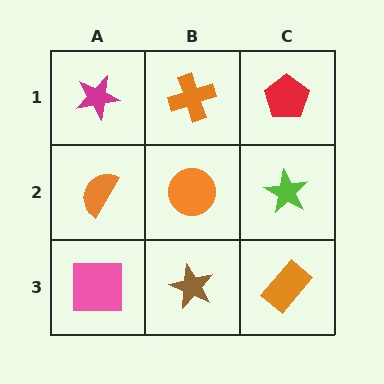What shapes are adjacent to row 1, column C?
A lime star (row 2, column C), an orange cross (row 1, column B).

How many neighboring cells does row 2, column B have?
4.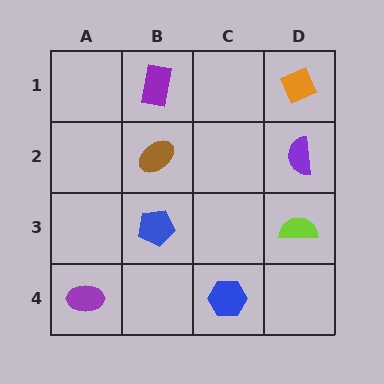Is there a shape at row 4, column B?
No, that cell is empty.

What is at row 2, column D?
A purple semicircle.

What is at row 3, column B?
A blue pentagon.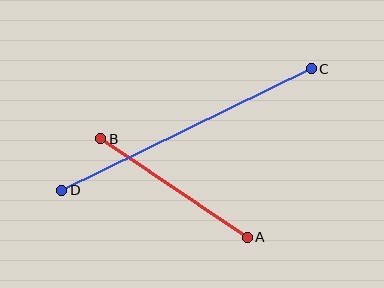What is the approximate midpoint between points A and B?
The midpoint is at approximately (174, 188) pixels.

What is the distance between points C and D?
The distance is approximately 278 pixels.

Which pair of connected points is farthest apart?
Points C and D are farthest apart.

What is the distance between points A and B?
The distance is approximately 176 pixels.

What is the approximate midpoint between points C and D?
The midpoint is at approximately (187, 130) pixels.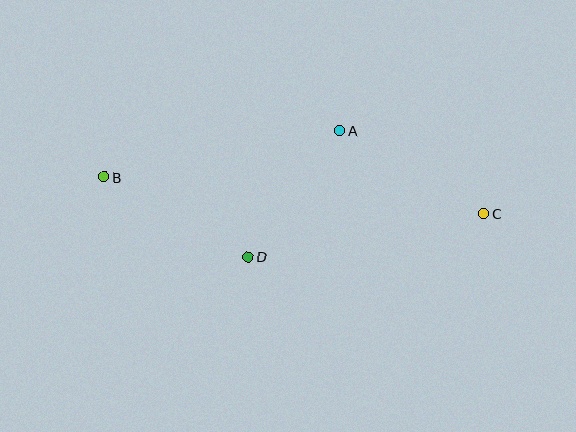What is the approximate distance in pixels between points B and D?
The distance between B and D is approximately 164 pixels.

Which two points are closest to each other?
Points A and D are closest to each other.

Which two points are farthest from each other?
Points B and C are farthest from each other.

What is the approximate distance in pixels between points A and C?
The distance between A and C is approximately 166 pixels.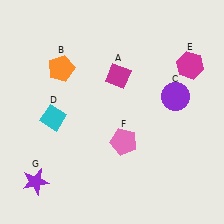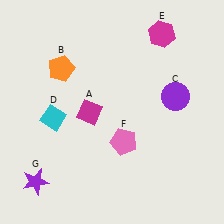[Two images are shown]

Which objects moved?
The objects that moved are: the magenta diamond (A), the magenta hexagon (E).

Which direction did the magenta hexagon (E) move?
The magenta hexagon (E) moved up.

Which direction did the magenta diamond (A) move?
The magenta diamond (A) moved down.